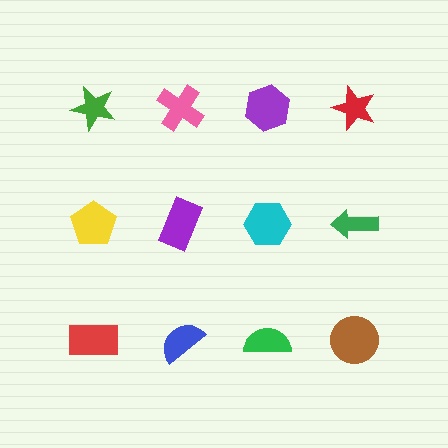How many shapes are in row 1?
4 shapes.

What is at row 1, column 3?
A purple hexagon.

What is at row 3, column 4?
A brown circle.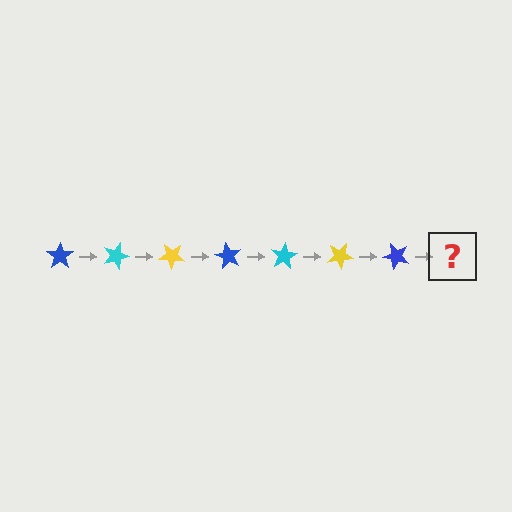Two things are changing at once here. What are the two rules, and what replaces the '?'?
The two rules are that it rotates 20 degrees each step and the color cycles through blue, cyan, and yellow. The '?' should be a cyan star, rotated 140 degrees from the start.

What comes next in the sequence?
The next element should be a cyan star, rotated 140 degrees from the start.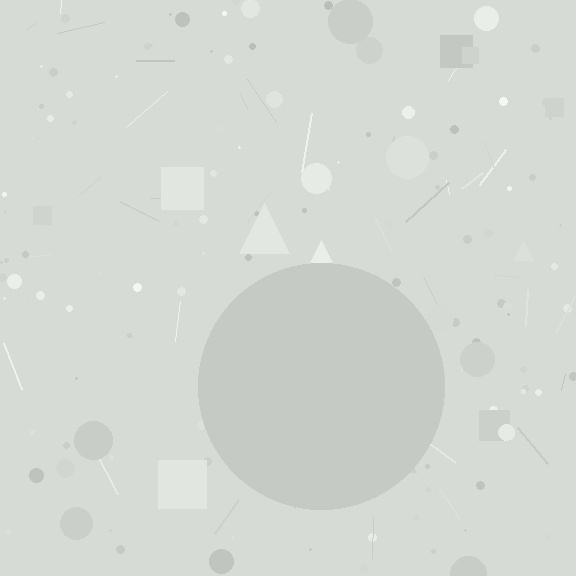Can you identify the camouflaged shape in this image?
The camouflaged shape is a circle.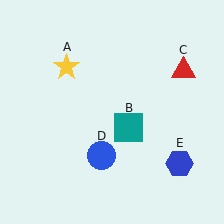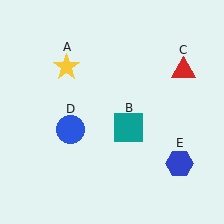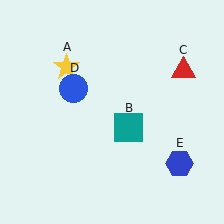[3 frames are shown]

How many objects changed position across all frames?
1 object changed position: blue circle (object D).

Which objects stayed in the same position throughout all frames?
Yellow star (object A) and teal square (object B) and red triangle (object C) and blue hexagon (object E) remained stationary.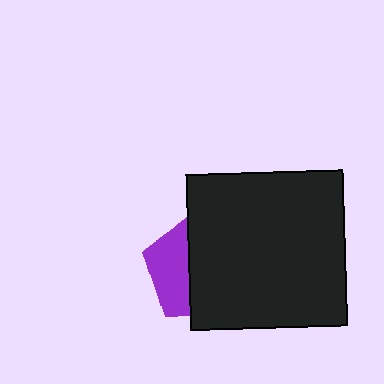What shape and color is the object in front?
The object in front is a black square.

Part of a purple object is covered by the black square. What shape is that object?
It is a pentagon.